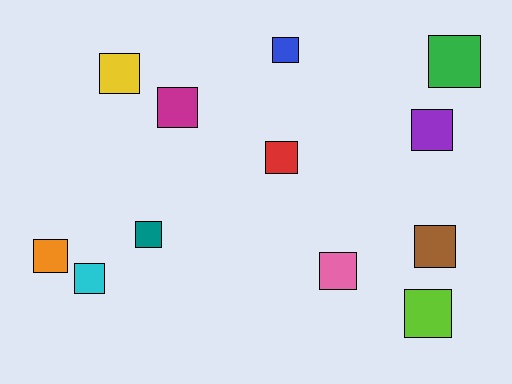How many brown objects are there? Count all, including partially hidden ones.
There is 1 brown object.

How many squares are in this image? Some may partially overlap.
There are 12 squares.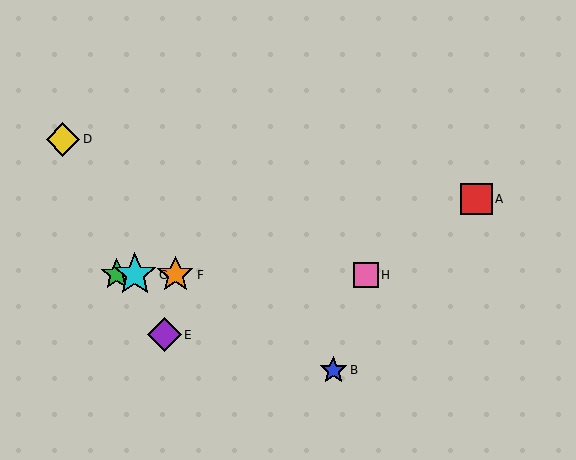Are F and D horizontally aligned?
No, F is at y≈275 and D is at y≈139.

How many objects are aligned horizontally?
4 objects (C, F, G, H) are aligned horizontally.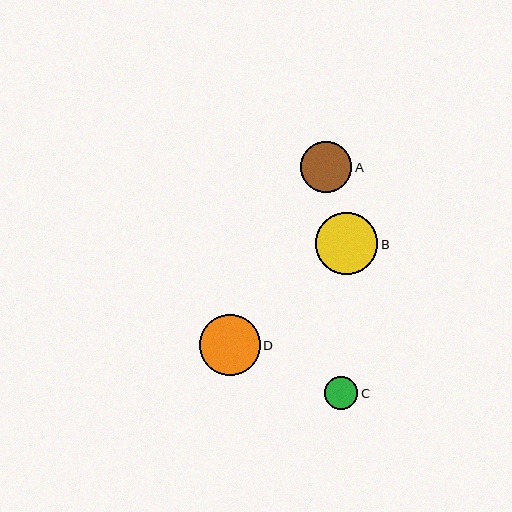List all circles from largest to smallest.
From largest to smallest: B, D, A, C.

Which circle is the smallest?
Circle C is the smallest with a size of approximately 33 pixels.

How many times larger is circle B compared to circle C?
Circle B is approximately 1.9 times the size of circle C.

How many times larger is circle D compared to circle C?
Circle D is approximately 1.8 times the size of circle C.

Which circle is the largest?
Circle B is the largest with a size of approximately 62 pixels.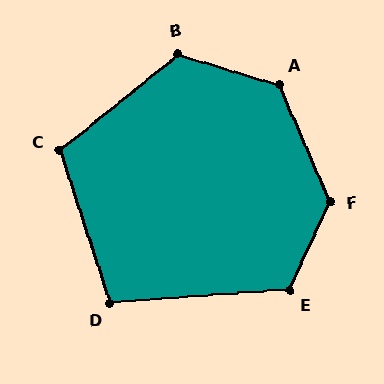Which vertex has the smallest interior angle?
D, at approximately 104 degrees.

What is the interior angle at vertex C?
Approximately 111 degrees (obtuse).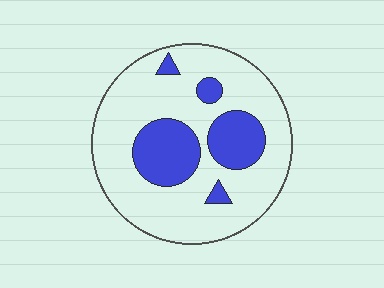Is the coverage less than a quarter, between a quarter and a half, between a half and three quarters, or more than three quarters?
Less than a quarter.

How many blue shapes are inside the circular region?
5.